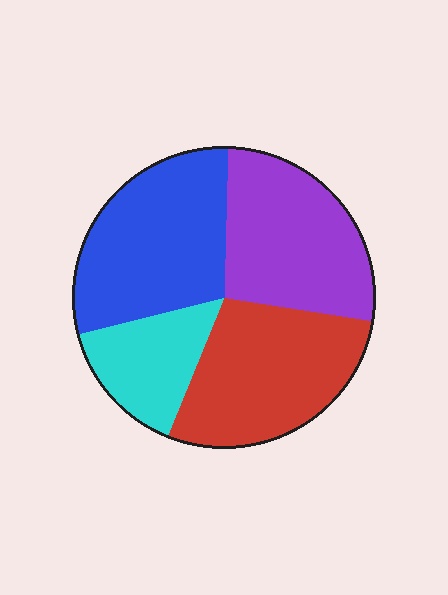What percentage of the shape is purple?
Purple takes up about one quarter (1/4) of the shape.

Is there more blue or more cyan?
Blue.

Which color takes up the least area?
Cyan, at roughly 15%.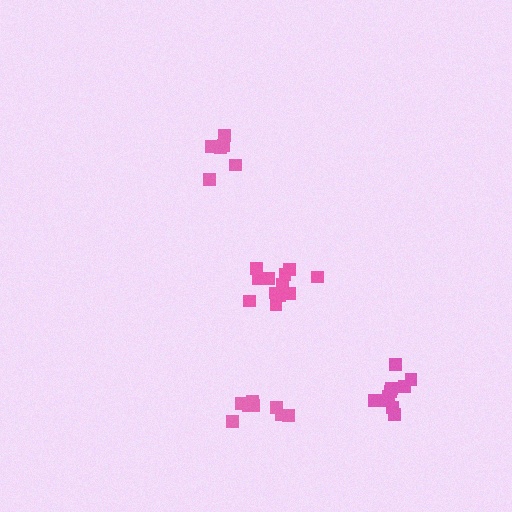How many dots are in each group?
Group 1: 12 dots, Group 2: 8 dots, Group 3: 10 dots, Group 4: 6 dots (36 total).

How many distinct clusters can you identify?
There are 4 distinct clusters.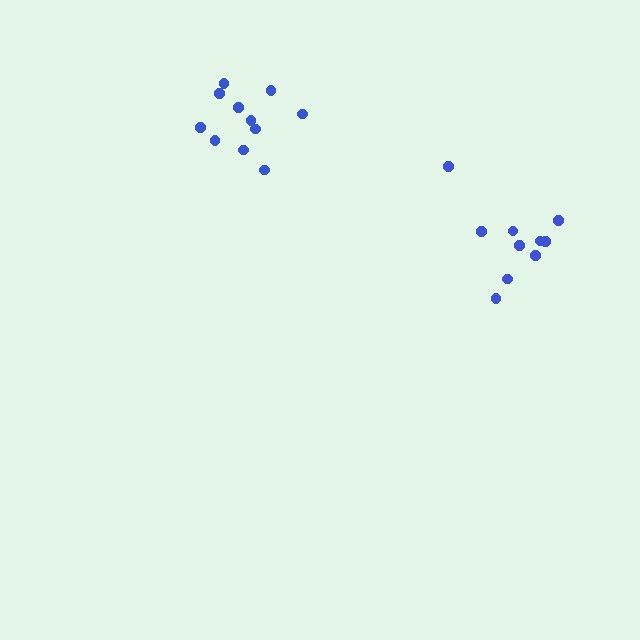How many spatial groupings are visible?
There are 2 spatial groupings.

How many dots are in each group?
Group 1: 11 dots, Group 2: 10 dots (21 total).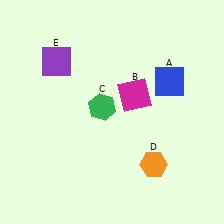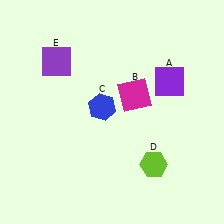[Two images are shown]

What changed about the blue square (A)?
In Image 1, A is blue. In Image 2, it changed to purple.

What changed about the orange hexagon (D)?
In Image 1, D is orange. In Image 2, it changed to lime.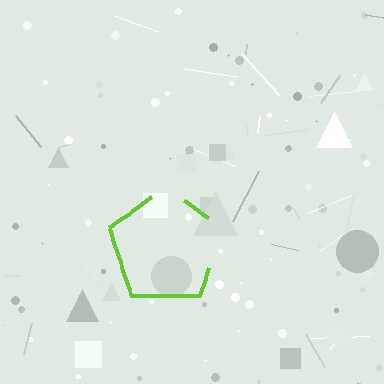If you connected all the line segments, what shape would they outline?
They would outline a pentagon.